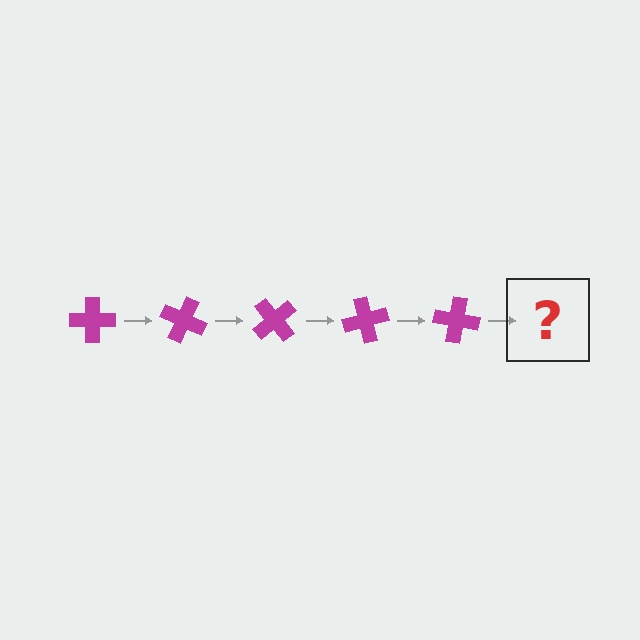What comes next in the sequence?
The next element should be a magenta cross rotated 125 degrees.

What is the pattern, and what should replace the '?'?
The pattern is that the cross rotates 25 degrees each step. The '?' should be a magenta cross rotated 125 degrees.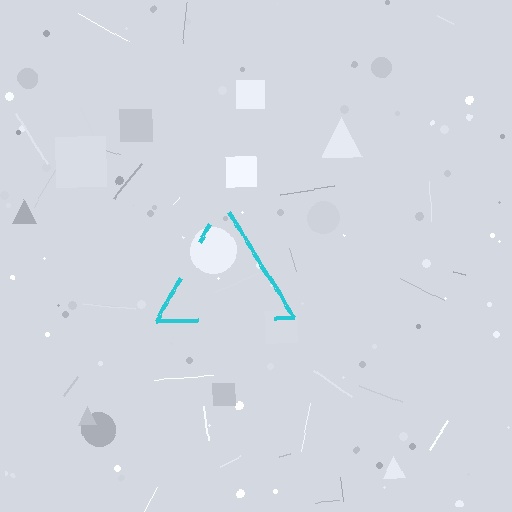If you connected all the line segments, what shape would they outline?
They would outline a triangle.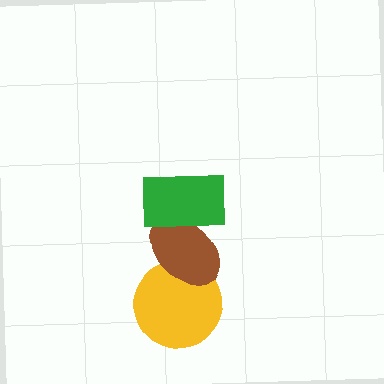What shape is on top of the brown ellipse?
The green rectangle is on top of the brown ellipse.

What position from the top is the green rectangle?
The green rectangle is 1st from the top.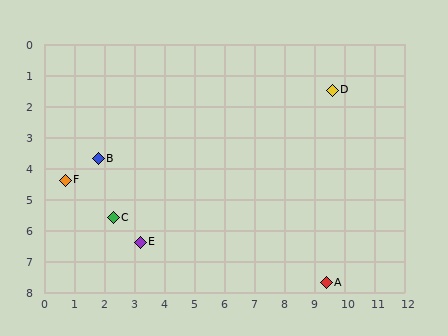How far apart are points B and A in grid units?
Points B and A are about 8.6 grid units apart.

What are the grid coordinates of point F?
Point F is at approximately (0.7, 4.4).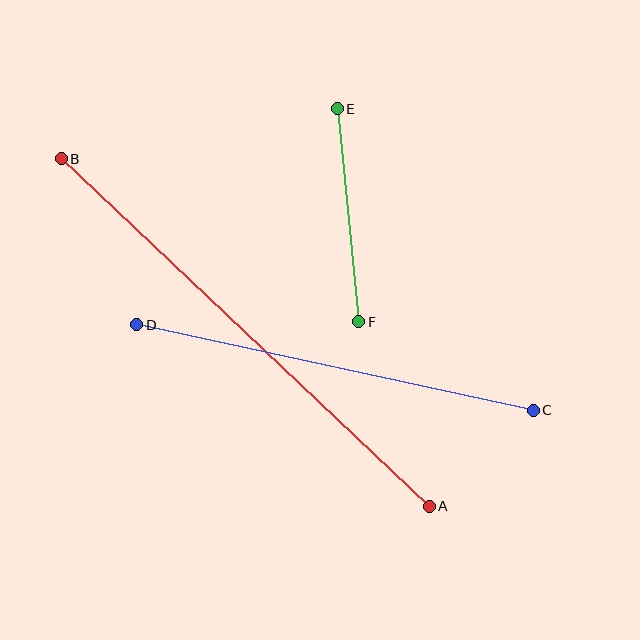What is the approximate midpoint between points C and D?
The midpoint is at approximately (335, 367) pixels.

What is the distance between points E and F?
The distance is approximately 214 pixels.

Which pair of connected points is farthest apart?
Points A and B are farthest apart.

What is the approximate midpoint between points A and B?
The midpoint is at approximately (245, 333) pixels.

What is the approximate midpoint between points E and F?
The midpoint is at approximately (348, 215) pixels.